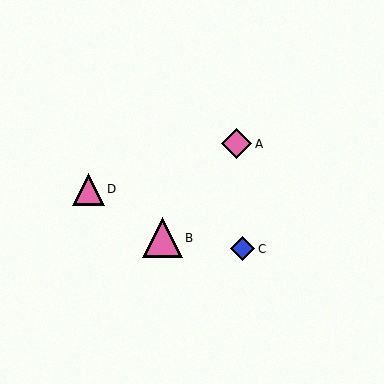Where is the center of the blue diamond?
The center of the blue diamond is at (243, 249).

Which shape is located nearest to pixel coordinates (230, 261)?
The blue diamond (labeled C) at (243, 249) is nearest to that location.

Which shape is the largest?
The pink triangle (labeled B) is the largest.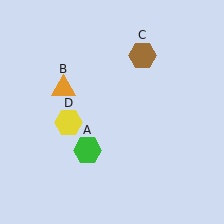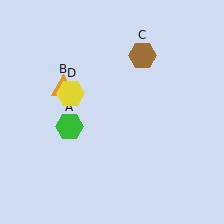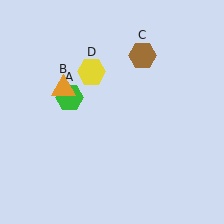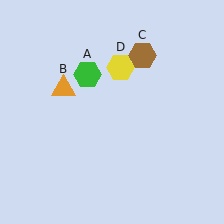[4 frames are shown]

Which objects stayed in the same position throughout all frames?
Orange triangle (object B) and brown hexagon (object C) remained stationary.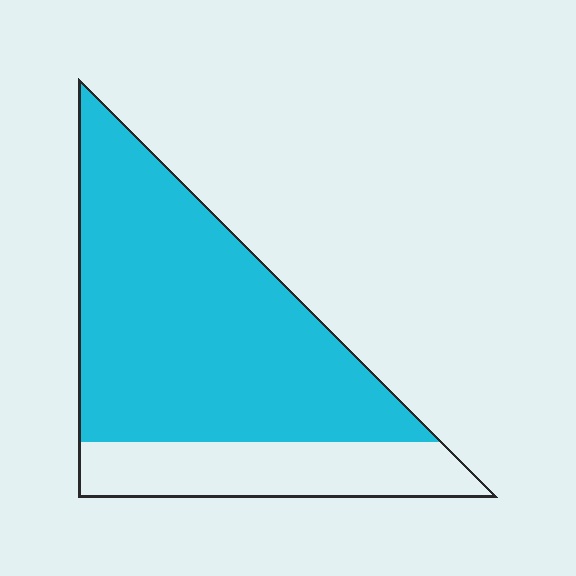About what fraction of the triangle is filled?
About three quarters (3/4).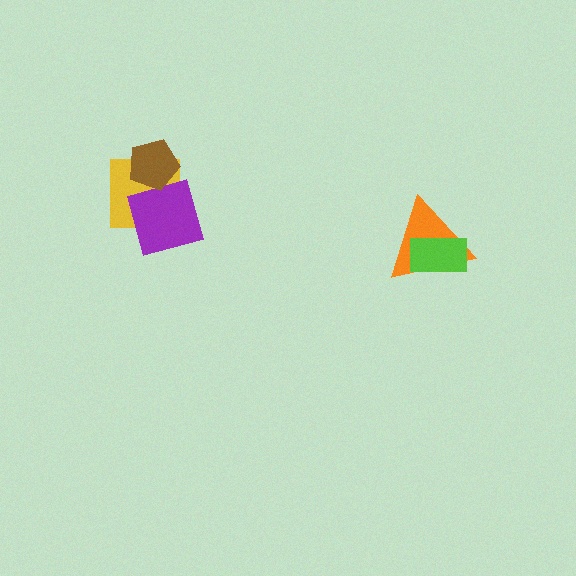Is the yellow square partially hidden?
Yes, it is partially covered by another shape.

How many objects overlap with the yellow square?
2 objects overlap with the yellow square.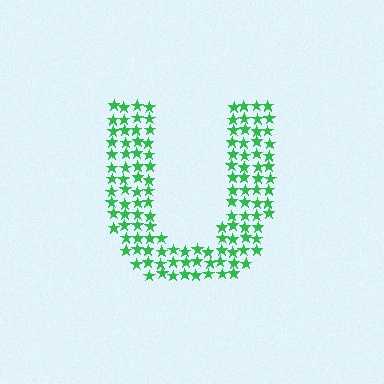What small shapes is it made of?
It is made of small stars.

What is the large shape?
The large shape is the letter U.